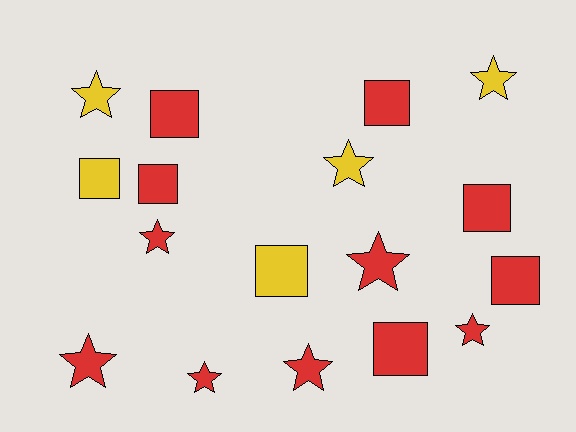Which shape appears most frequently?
Star, with 9 objects.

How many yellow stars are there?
There are 3 yellow stars.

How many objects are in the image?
There are 17 objects.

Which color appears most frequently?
Red, with 12 objects.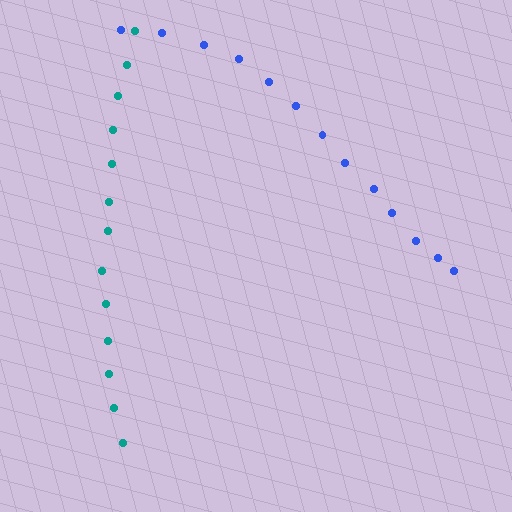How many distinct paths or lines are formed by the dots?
There are 2 distinct paths.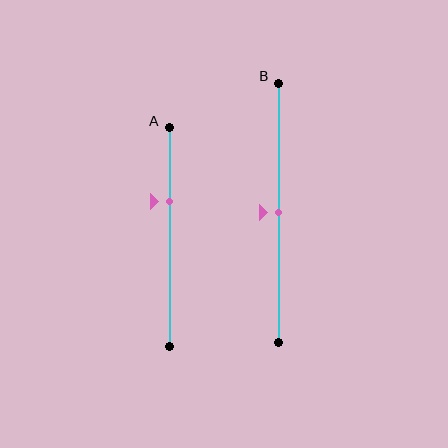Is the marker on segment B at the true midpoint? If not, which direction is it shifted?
Yes, the marker on segment B is at the true midpoint.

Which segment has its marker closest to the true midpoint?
Segment B has its marker closest to the true midpoint.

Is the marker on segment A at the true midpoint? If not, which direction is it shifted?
No, the marker on segment A is shifted upward by about 16% of the segment length.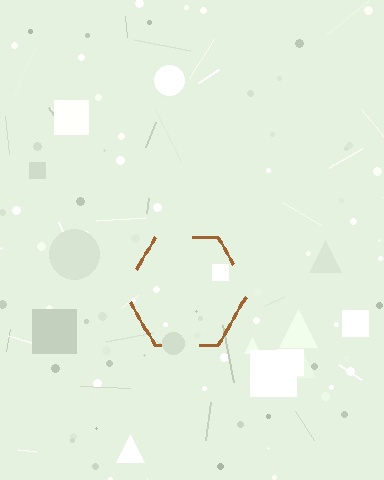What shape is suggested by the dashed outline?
The dashed outline suggests a hexagon.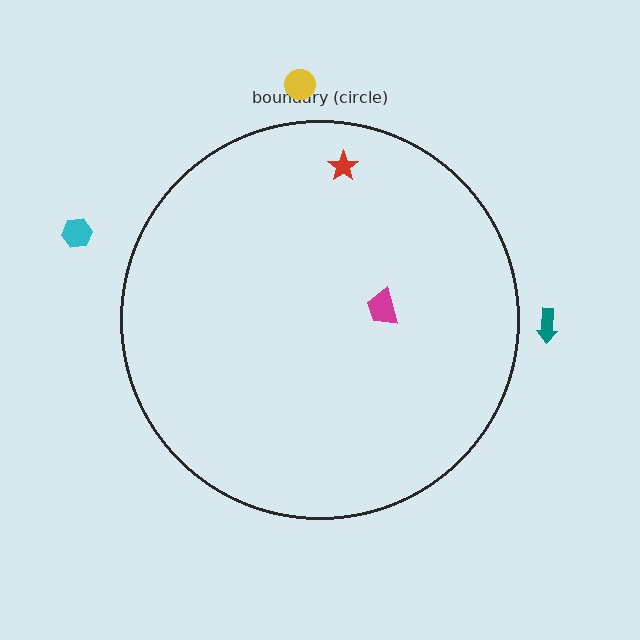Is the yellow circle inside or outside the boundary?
Outside.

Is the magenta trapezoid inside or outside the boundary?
Inside.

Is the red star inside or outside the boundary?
Inside.